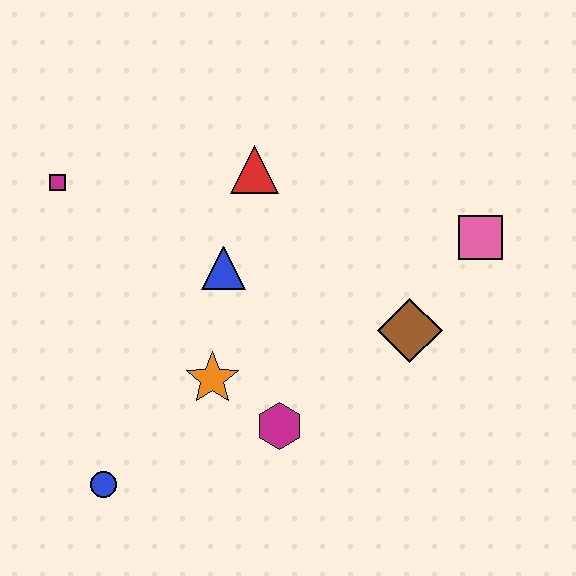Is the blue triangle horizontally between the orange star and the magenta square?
No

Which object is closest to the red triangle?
The blue triangle is closest to the red triangle.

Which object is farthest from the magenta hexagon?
The magenta square is farthest from the magenta hexagon.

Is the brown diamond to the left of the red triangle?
No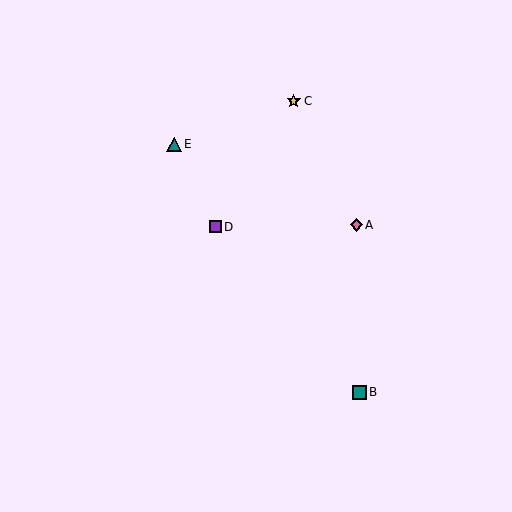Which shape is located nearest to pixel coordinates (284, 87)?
The yellow star (labeled C) at (294, 101) is nearest to that location.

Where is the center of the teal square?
The center of the teal square is at (360, 393).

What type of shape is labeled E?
Shape E is a teal triangle.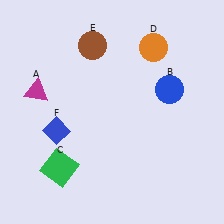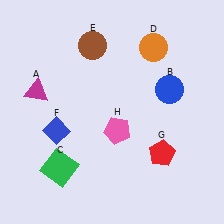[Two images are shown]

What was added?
A red pentagon (G), a pink pentagon (H) were added in Image 2.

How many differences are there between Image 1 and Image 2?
There are 2 differences between the two images.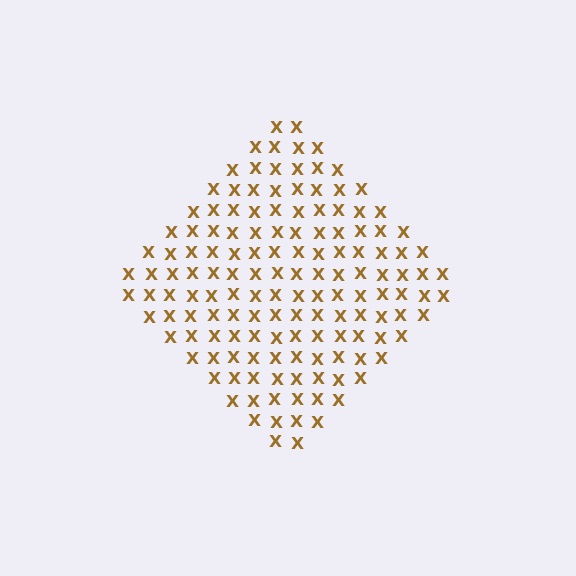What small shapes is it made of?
It is made of small letter X's.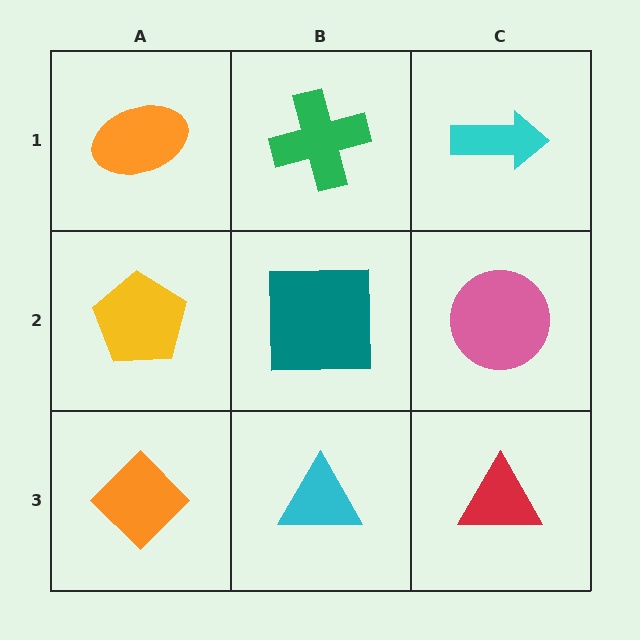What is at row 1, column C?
A cyan arrow.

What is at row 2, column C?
A pink circle.